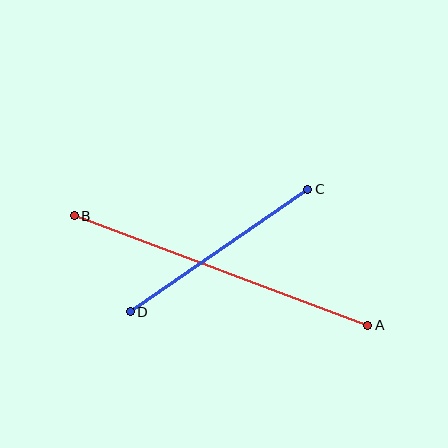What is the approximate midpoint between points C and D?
The midpoint is at approximately (219, 250) pixels.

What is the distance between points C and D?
The distance is approximately 216 pixels.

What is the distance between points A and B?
The distance is approximately 313 pixels.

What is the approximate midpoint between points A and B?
The midpoint is at approximately (221, 271) pixels.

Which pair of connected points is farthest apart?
Points A and B are farthest apart.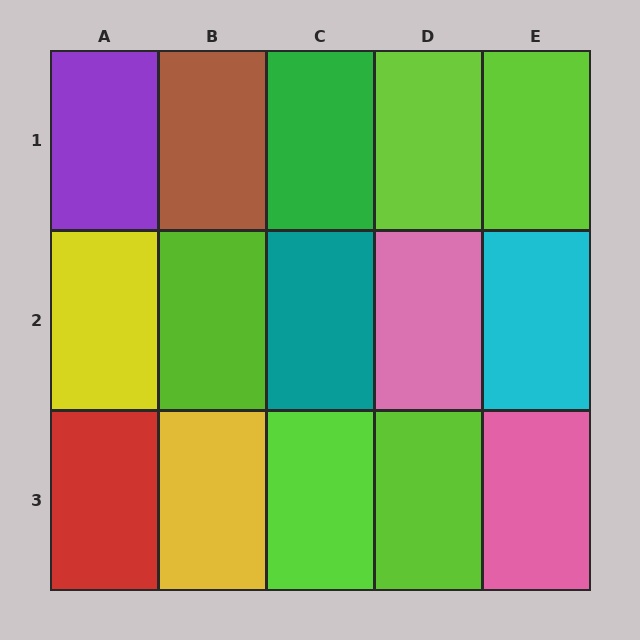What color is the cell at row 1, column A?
Purple.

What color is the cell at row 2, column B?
Lime.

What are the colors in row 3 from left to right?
Red, yellow, lime, lime, pink.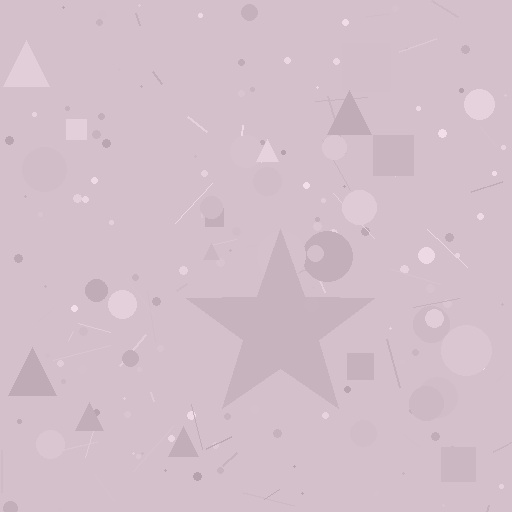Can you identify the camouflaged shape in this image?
The camouflaged shape is a star.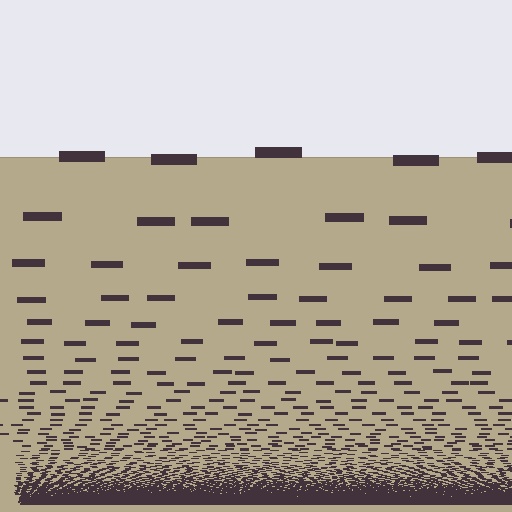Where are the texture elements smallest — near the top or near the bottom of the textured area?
Near the bottom.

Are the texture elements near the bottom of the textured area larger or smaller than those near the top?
Smaller. The gradient is inverted — elements near the bottom are smaller and denser.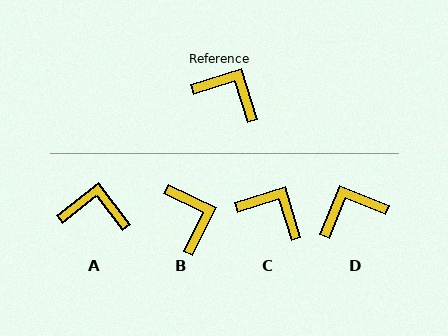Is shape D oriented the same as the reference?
No, it is off by about 51 degrees.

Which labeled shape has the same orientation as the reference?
C.